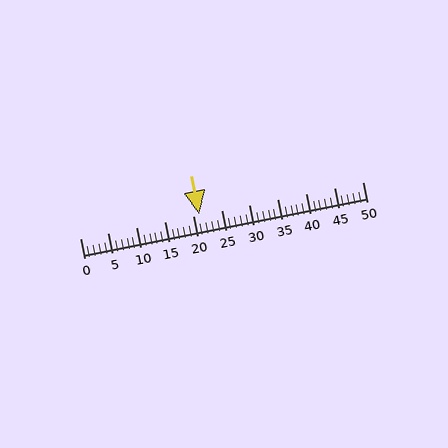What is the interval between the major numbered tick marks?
The major tick marks are spaced 5 units apart.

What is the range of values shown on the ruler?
The ruler shows values from 0 to 50.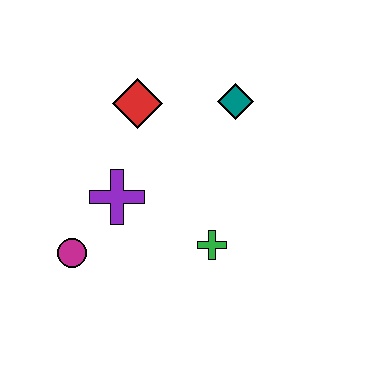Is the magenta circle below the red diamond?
Yes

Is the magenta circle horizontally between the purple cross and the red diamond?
No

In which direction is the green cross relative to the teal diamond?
The green cross is below the teal diamond.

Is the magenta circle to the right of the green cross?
No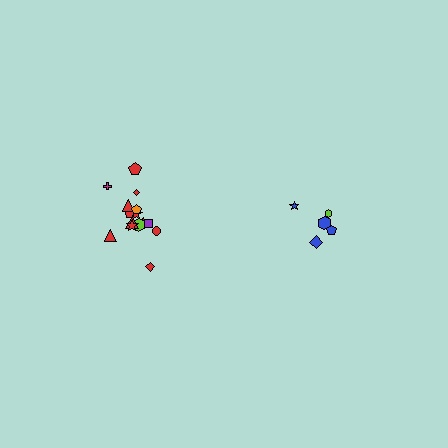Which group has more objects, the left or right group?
The left group.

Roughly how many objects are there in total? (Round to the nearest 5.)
Roughly 20 objects in total.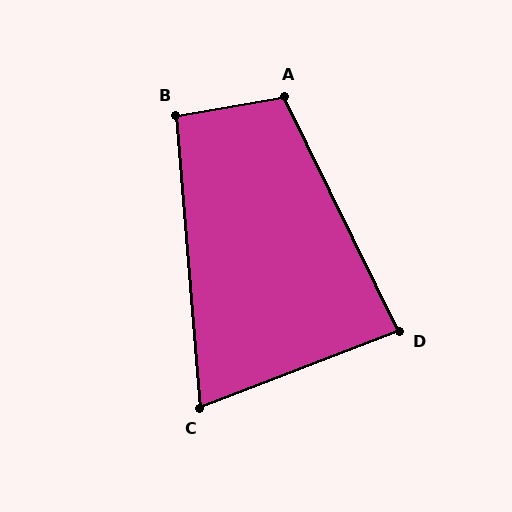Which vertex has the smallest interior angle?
C, at approximately 74 degrees.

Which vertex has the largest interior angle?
A, at approximately 106 degrees.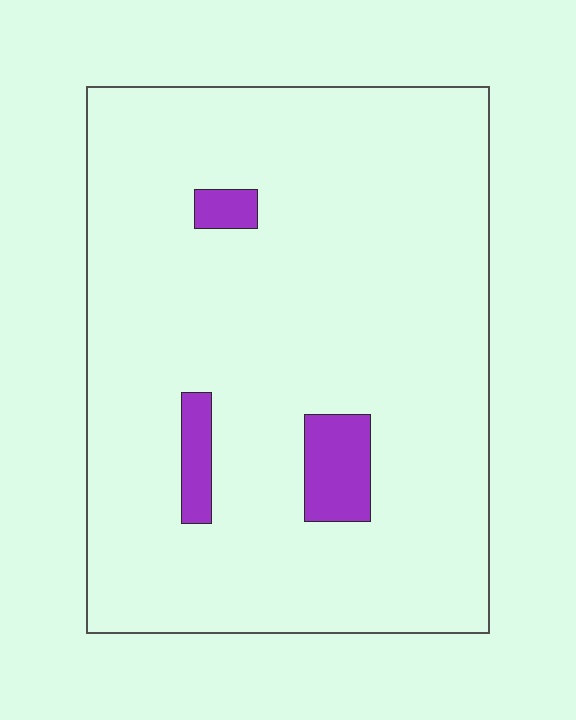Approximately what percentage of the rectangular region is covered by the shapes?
Approximately 5%.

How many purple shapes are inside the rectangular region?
3.